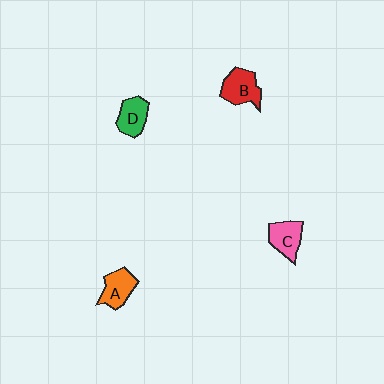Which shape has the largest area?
Shape B (red).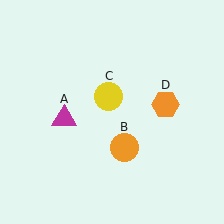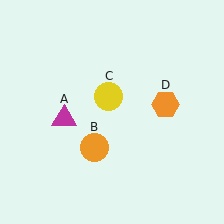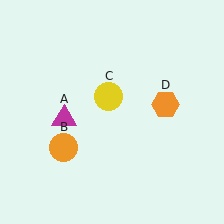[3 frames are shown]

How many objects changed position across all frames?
1 object changed position: orange circle (object B).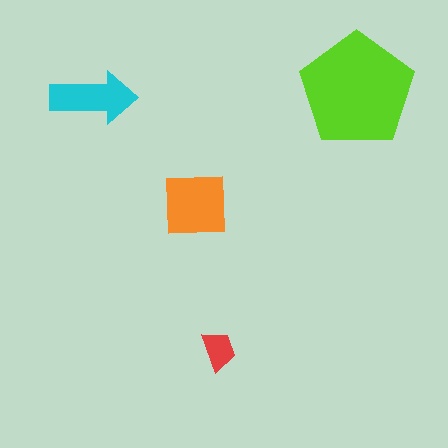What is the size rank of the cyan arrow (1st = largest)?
3rd.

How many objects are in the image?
There are 4 objects in the image.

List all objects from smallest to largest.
The red trapezoid, the cyan arrow, the orange square, the lime pentagon.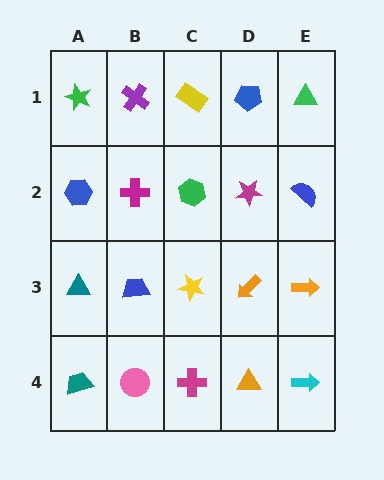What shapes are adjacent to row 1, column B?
A magenta cross (row 2, column B), a green star (row 1, column A), a yellow rectangle (row 1, column C).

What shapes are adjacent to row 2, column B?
A purple cross (row 1, column B), a blue trapezoid (row 3, column B), a blue hexagon (row 2, column A), a green hexagon (row 2, column C).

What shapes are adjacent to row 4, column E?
An orange arrow (row 3, column E), an orange triangle (row 4, column D).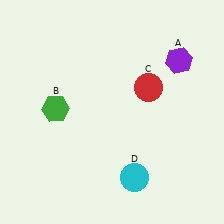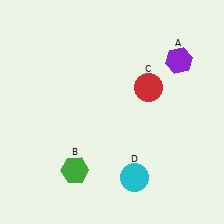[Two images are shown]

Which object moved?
The green hexagon (B) moved down.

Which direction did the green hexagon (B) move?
The green hexagon (B) moved down.